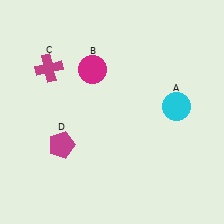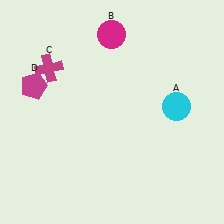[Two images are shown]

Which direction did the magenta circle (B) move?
The magenta circle (B) moved up.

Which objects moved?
The objects that moved are: the magenta circle (B), the magenta pentagon (D).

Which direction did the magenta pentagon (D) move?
The magenta pentagon (D) moved up.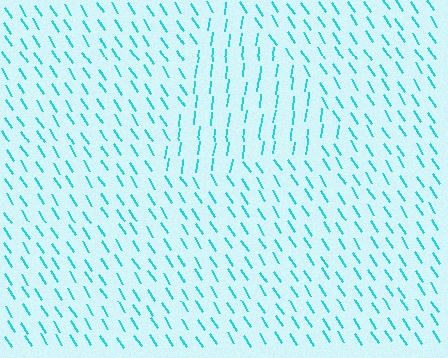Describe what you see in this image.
The image is filled with small cyan line segments. A triangle region in the image has lines oriented differently from the surrounding lines, creating a visible texture boundary.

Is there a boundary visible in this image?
Yes, there is a texture boundary formed by a change in line orientation.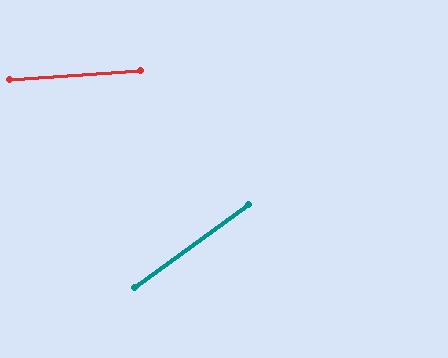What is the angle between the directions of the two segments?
Approximately 32 degrees.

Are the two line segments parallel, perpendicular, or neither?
Neither parallel nor perpendicular — they differ by about 32°.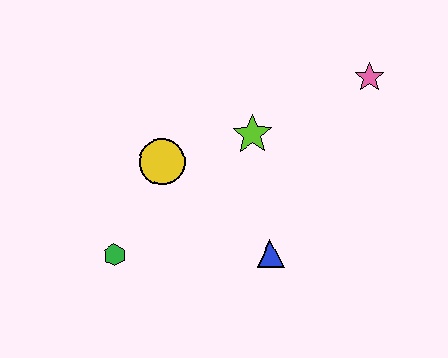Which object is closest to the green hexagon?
The yellow circle is closest to the green hexagon.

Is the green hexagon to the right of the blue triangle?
No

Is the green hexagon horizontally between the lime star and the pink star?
No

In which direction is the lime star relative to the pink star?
The lime star is to the left of the pink star.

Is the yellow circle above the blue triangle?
Yes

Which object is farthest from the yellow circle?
The pink star is farthest from the yellow circle.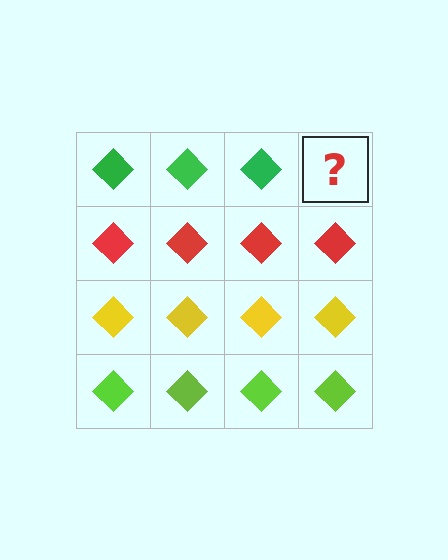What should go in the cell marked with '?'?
The missing cell should contain a green diamond.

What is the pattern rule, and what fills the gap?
The rule is that each row has a consistent color. The gap should be filled with a green diamond.